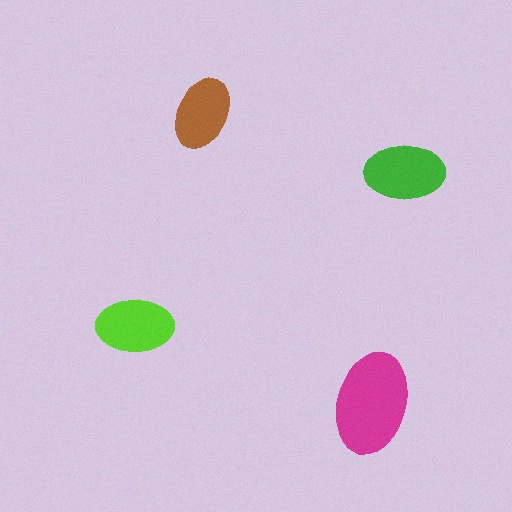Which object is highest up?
The brown ellipse is topmost.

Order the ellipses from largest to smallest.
the magenta one, the green one, the lime one, the brown one.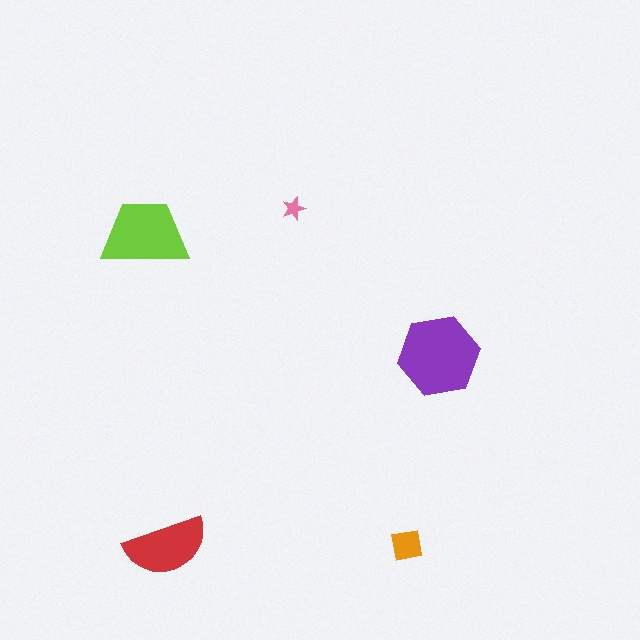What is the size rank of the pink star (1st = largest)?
5th.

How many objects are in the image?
There are 5 objects in the image.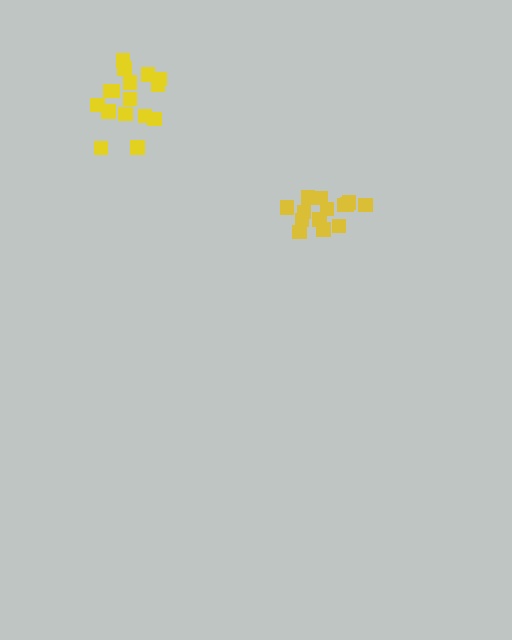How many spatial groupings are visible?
There are 2 spatial groupings.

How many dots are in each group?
Group 1: 16 dots, Group 2: 14 dots (30 total).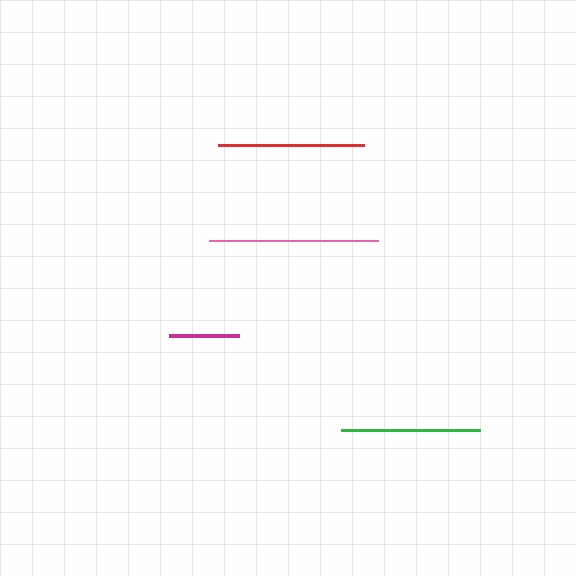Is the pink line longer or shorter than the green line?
The pink line is longer than the green line.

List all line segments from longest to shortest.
From longest to shortest: pink, red, green, magenta.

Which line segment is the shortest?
The magenta line is the shortest at approximately 70 pixels.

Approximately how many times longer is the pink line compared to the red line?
The pink line is approximately 1.2 times the length of the red line.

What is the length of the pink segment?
The pink segment is approximately 170 pixels long.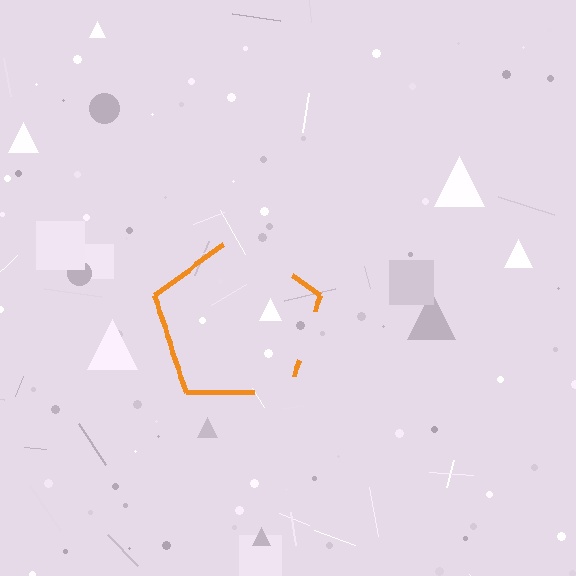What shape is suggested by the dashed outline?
The dashed outline suggests a pentagon.